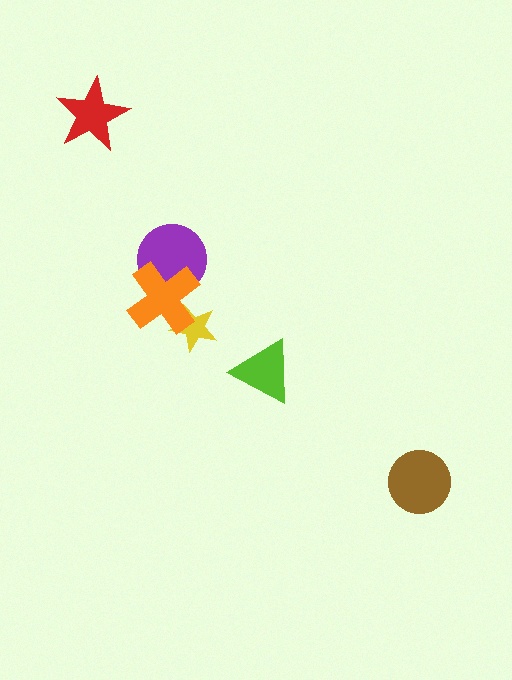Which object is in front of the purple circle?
The orange cross is in front of the purple circle.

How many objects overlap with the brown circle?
0 objects overlap with the brown circle.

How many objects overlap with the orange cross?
2 objects overlap with the orange cross.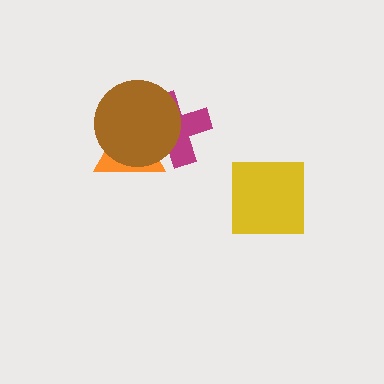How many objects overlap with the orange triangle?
2 objects overlap with the orange triangle.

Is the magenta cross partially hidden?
Yes, it is partially covered by another shape.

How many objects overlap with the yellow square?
0 objects overlap with the yellow square.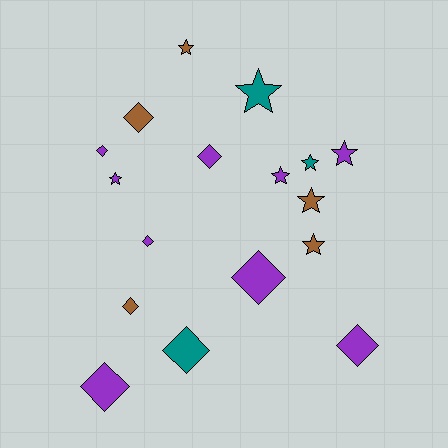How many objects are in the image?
There are 17 objects.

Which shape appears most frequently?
Diamond, with 9 objects.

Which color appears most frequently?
Purple, with 9 objects.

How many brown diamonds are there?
There are 2 brown diamonds.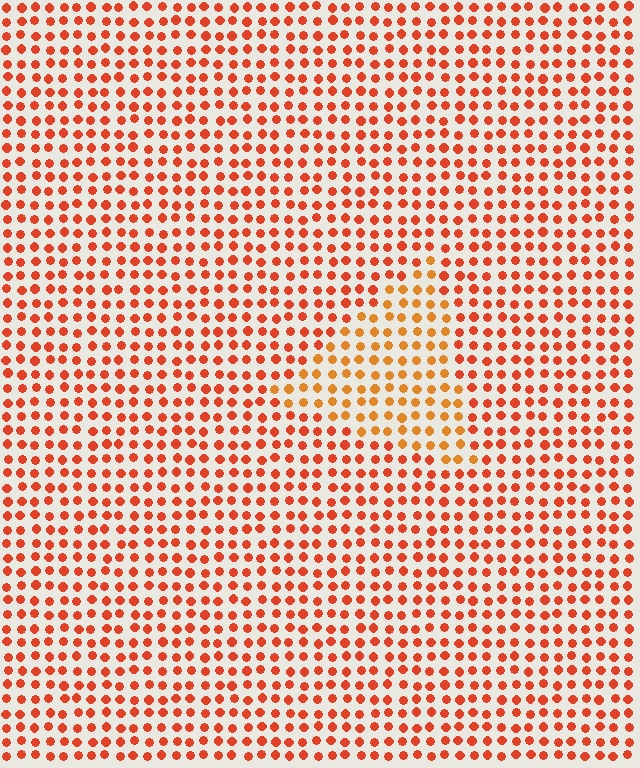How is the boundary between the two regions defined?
The boundary is defined purely by a slight shift in hue (about 23 degrees). Spacing, size, and orientation are identical on both sides.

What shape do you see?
I see a triangle.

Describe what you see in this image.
The image is filled with small red elements in a uniform arrangement. A triangle-shaped region is visible where the elements are tinted to a slightly different hue, forming a subtle color boundary.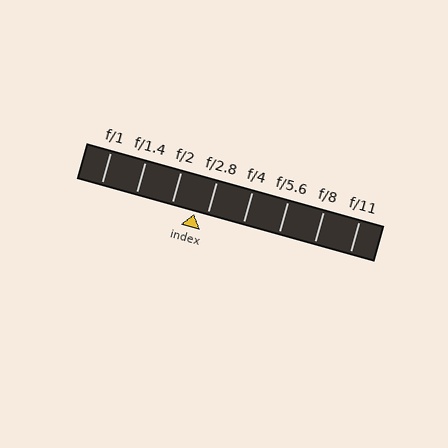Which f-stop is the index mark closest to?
The index mark is closest to f/2.8.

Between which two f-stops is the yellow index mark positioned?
The index mark is between f/2 and f/2.8.